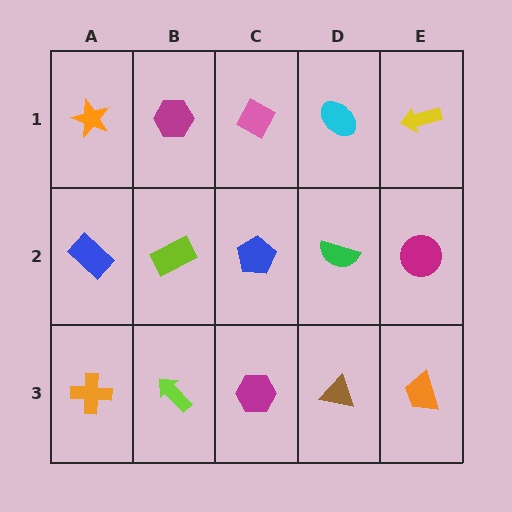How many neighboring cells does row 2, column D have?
4.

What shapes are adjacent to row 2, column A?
An orange star (row 1, column A), an orange cross (row 3, column A), a lime rectangle (row 2, column B).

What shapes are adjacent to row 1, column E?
A magenta circle (row 2, column E), a cyan ellipse (row 1, column D).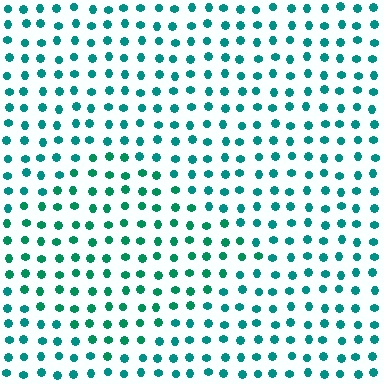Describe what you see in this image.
The image is filled with small teal elements in a uniform arrangement. A diamond-shaped region is visible where the elements are tinted to a slightly different hue, forming a subtle color boundary.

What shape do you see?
I see a diamond.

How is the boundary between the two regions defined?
The boundary is defined purely by a slight shift in hue (about 19 degrees). Spacing, size, and orientation are identical on both sides.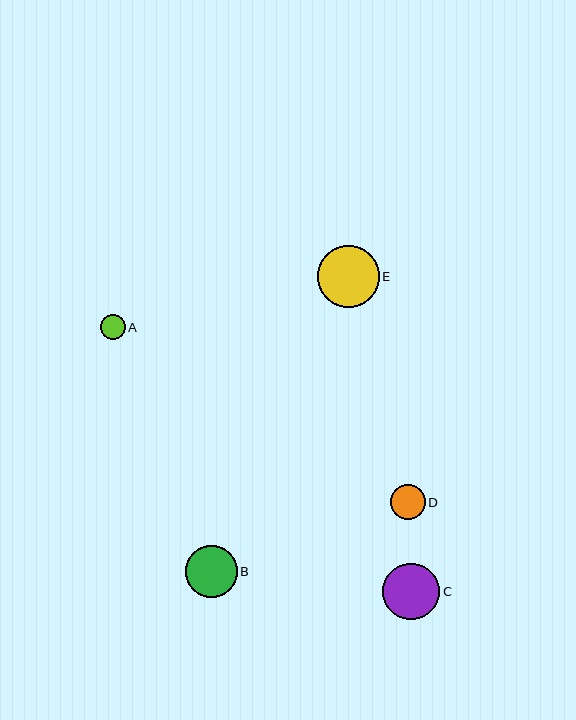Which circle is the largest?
Circle E is the largest with a size of approximately 62 pixels.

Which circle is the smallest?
Circle A is the smallest with a size of approximately 25 pixels.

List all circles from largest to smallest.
From largest to smallest: E, C, B, D, A.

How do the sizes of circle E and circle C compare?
Circle E and circle C are approximately the same size.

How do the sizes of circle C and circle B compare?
Circle C and circle B are approximately the same size.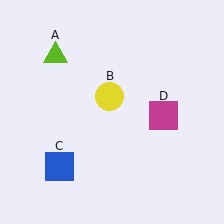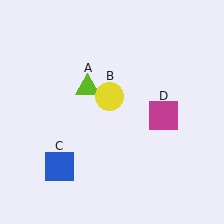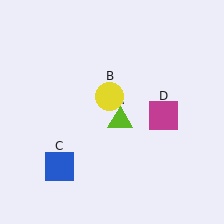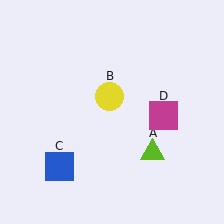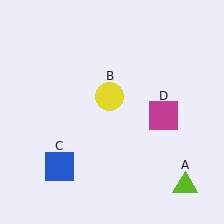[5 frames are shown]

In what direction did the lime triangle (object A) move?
The lime triangle (object A) moved down and to the right.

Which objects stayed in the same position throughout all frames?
Yellow circle (object B) and blue square (object C) and magenta square (object D) remained stationary.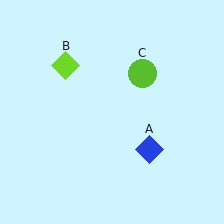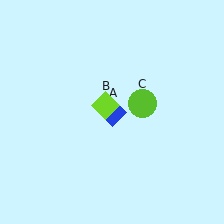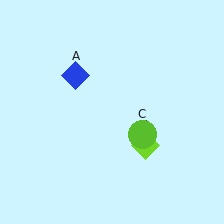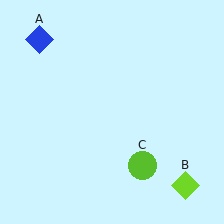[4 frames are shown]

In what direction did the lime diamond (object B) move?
The lime diamond (object B) moved down and to the right.